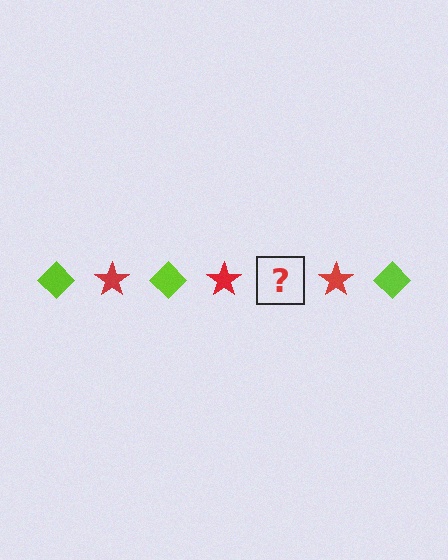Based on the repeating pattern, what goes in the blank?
The blank should be a lime diamond.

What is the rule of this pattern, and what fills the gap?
The rule is that the pattern alternates between lime diamond and red star. The gap should be filled with a lime diamond.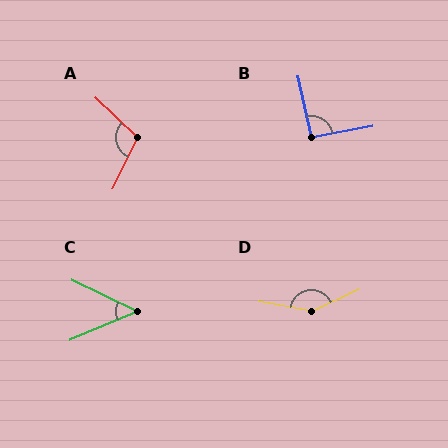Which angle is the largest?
D, at approximately 144 degrees.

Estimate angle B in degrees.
Approximately 92 degrees.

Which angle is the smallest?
C, at approximately 49 degrees.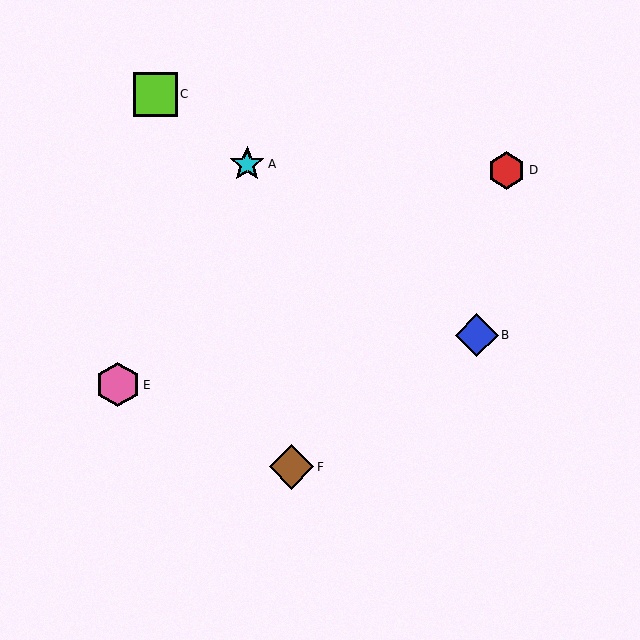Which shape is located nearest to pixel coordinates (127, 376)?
The pink hexagon (labeled E) at (118, 385) is nearest to that location.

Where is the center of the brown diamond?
The center of the brown diamond is at (291, 467).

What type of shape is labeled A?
Shape A is a cyan star.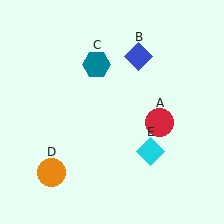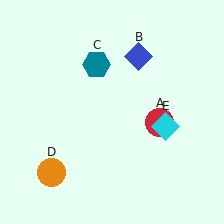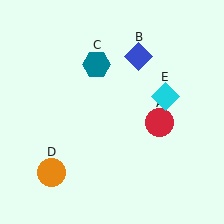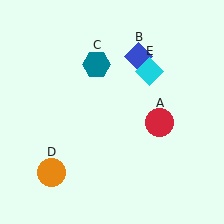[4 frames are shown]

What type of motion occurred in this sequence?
The cyan diamond (object E) rotated counterclockwise around the center of the scene.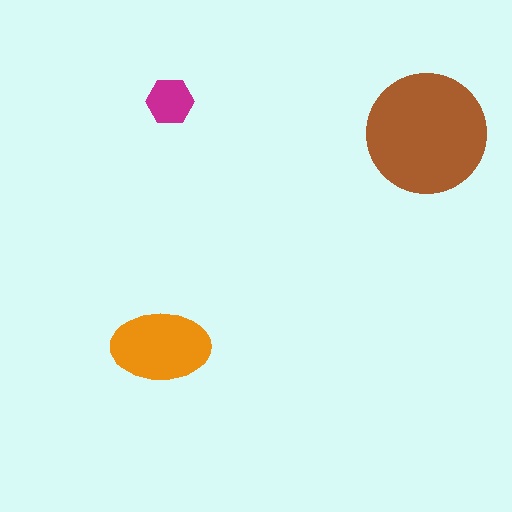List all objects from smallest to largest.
The magenta hexagon, the orange ellipse, the brown circle.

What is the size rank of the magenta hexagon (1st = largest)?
3rd.